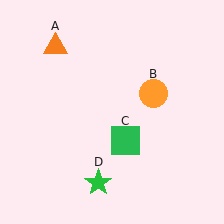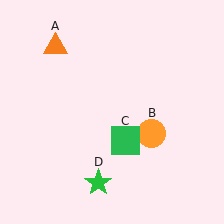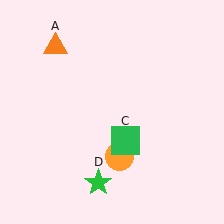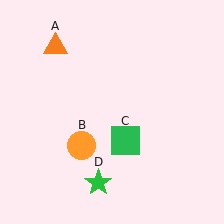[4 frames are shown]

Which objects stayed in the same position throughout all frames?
Orange triangle (object A) and green square (object C) and green star (object D) remained stationary.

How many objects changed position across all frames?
1 object changed position: orange circle (object B).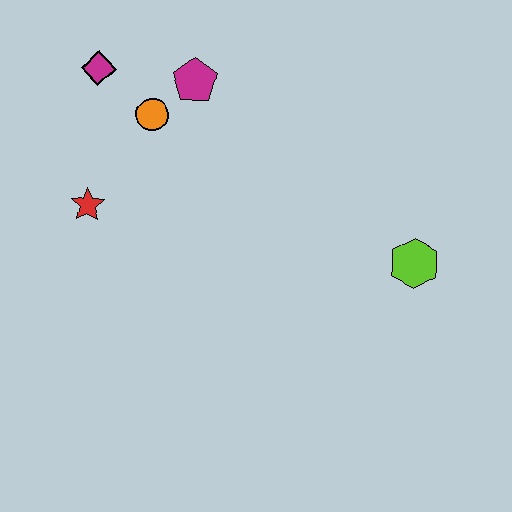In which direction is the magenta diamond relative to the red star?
The magenta diamond is above the red star.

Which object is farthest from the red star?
The lime hexagon is farthest from the red star.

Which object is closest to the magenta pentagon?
The orange circle is closest to the magenta pentagon.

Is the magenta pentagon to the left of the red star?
No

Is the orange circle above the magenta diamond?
No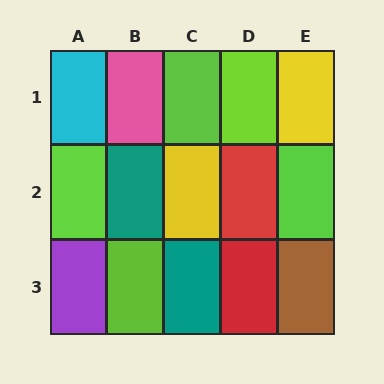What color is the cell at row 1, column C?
Lime.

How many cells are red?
2 cells are red.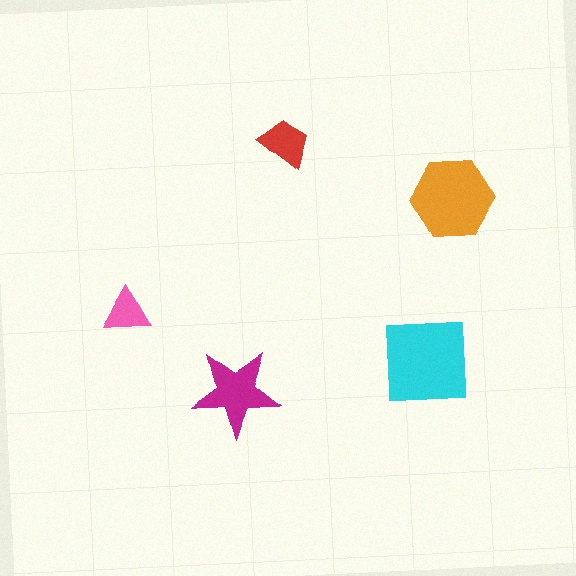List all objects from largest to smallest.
The cyan square, the orange hexagon, the magenta star, the red trapezoid, the pink triangle.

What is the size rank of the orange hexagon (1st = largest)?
2nd.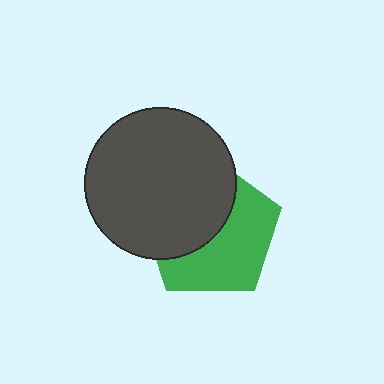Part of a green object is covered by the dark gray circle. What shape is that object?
It is a pentagon.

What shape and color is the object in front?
The object in front is a dark gray circle.